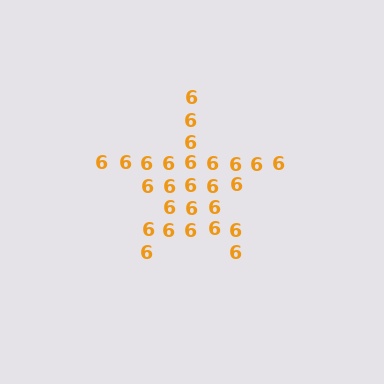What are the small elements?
The small elements are digit 6's.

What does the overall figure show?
The overall figure shows a star.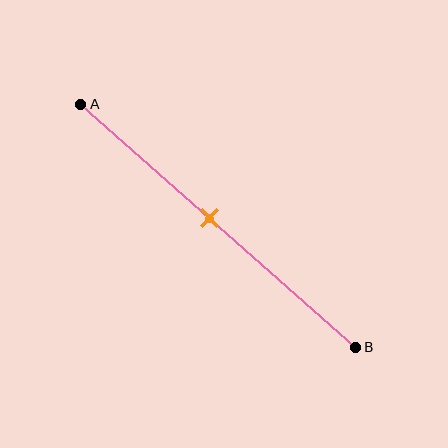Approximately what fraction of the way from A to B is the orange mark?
The orange mark is approximately 45% of the way from A to B.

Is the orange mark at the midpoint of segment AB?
No, the mark is at about 45% from A, not at the 50% midpoint.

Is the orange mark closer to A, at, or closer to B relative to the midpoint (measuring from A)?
The orange mark is closer to point A than the midpoint of segment AB.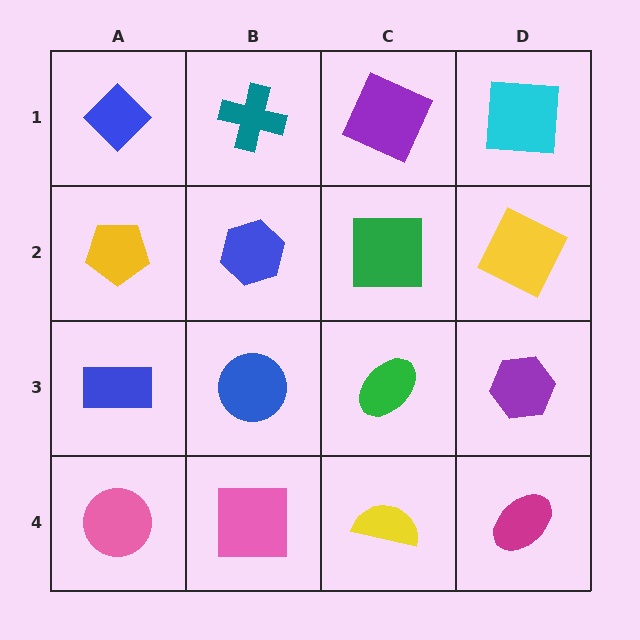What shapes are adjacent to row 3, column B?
A blue hexagon (row 2, column B), a pink square (row 4, column B), a blue rectangle (row 3, column A), a green ellipse (row 3, column C).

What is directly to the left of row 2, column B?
A yellow pentagon.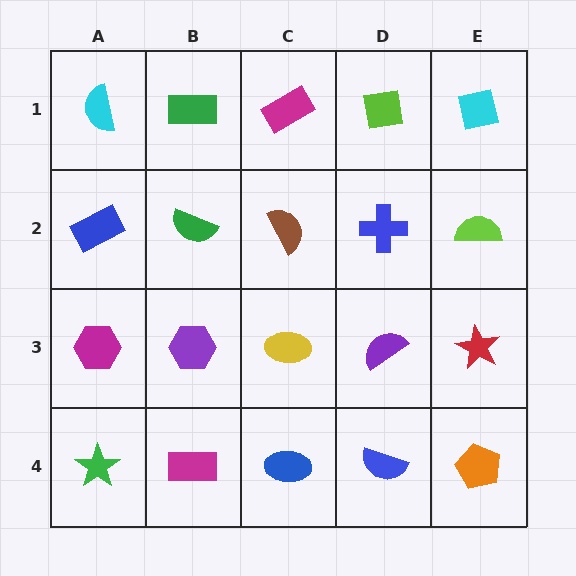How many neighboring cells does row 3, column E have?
3.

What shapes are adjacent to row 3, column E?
A lime semicircle (row 2, column E), an orange pentagon (row 4, column E), a purple semicircle (row 3, column D).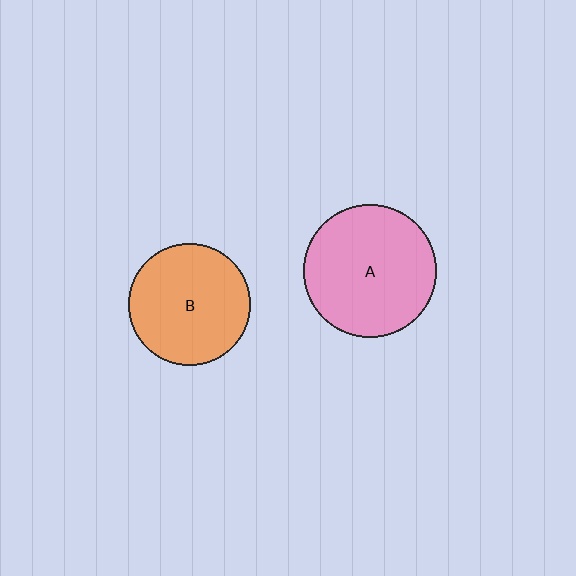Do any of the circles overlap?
No, none of the circles overlap.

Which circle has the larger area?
Circle A (pink).